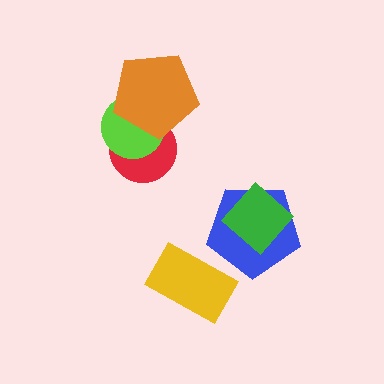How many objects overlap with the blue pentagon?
1 object overlaps with the blue pentagon.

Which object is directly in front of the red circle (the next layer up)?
The lime circle is directly in front of the red circle.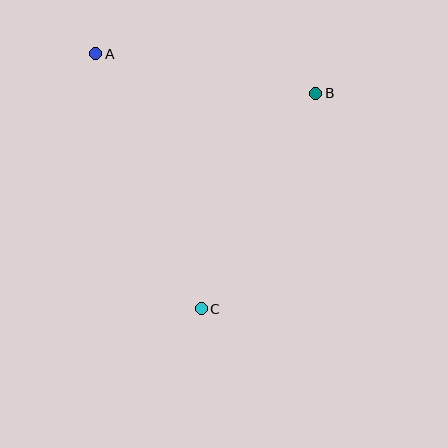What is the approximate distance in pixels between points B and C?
The distance between B and C is approximately 244 pixels.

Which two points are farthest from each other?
Points A and C are farthest from each other.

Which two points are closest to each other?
Points A and B are closest to each other.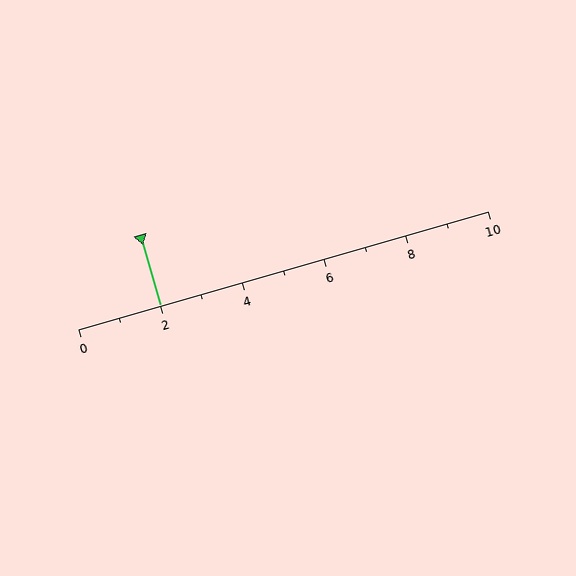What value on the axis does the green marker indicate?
The marker indicates approximately 2.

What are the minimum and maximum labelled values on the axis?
The axis runs from 0 to 10.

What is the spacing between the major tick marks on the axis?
The major ticks are spaced 2 apart.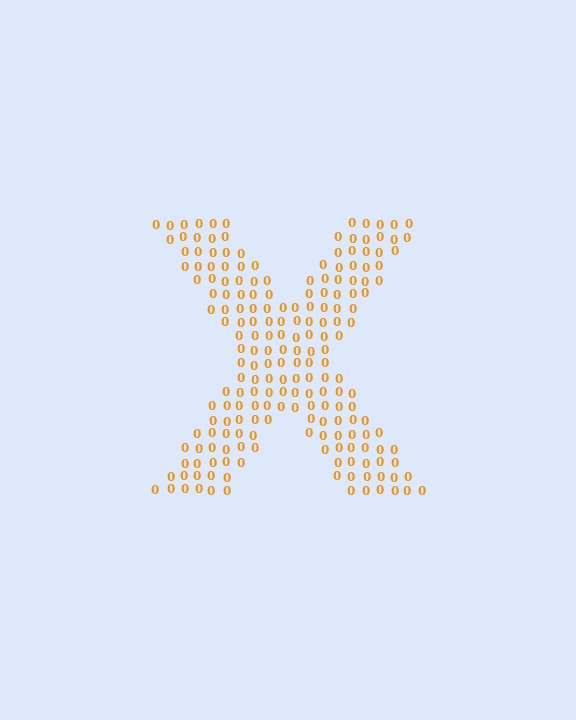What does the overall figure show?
The overall figure shows the letter X.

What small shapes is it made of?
It is made of small digit 0's.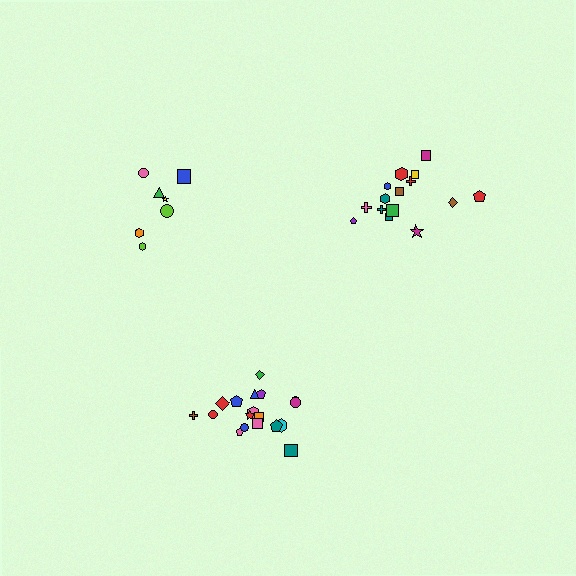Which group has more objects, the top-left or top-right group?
The top-right group.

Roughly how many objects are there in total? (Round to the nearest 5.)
Roughly 40 objects in total.